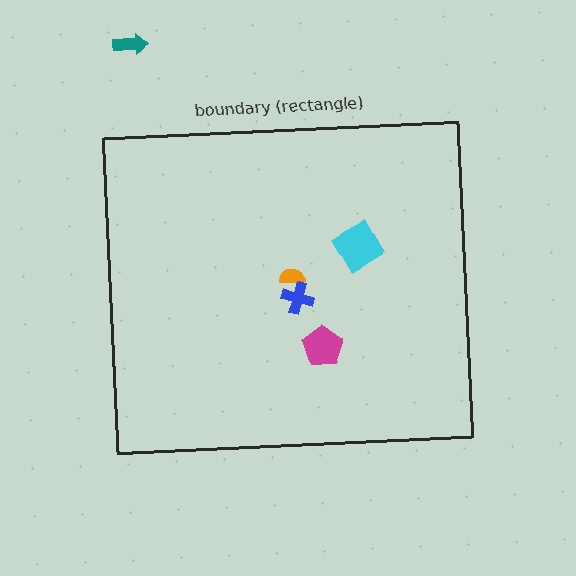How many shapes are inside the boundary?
4 inside, 1 outside.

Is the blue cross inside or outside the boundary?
Inside.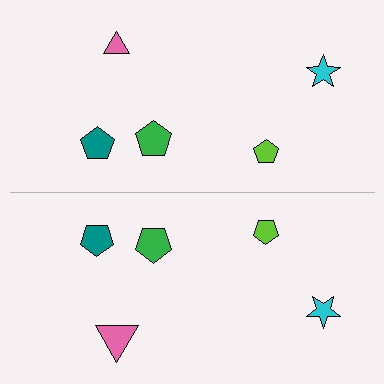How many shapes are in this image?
There are 10 shapes in this image.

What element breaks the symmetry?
The pink triangle on the bottom side has a different size than its mirror counterpart.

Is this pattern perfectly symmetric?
No, the pattern is not perfectly symmetric. The pink triangle on the bottom side has a different size than its mirror counterpart.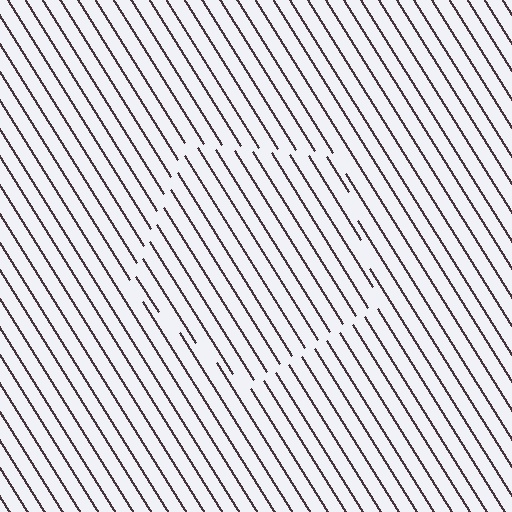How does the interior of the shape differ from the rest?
The interior of the shape contains the same grating, shifted by half a period — the contour is defined by the phase discontinuity where line-ends from the inner and outer gratings abut.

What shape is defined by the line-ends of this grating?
An illusory pentagon. The interior of the shape contains the same grating, shifted by half a period — the contour is defined by the phase discontinuity where line-ends from the inner and outer gratings abut.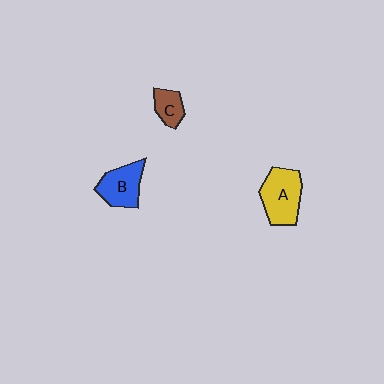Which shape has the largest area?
Shape A (yellow).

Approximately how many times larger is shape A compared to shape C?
Approximately 2.1 times.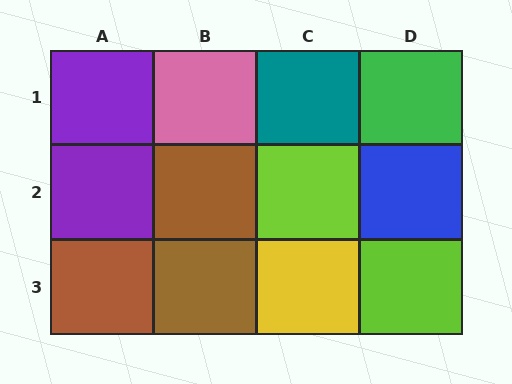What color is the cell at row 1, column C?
Teal.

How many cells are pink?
1 cell is pink.